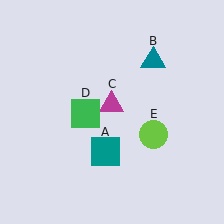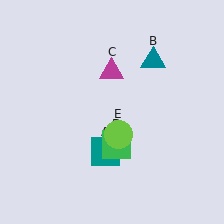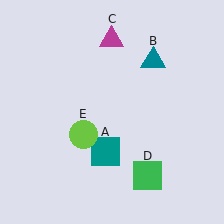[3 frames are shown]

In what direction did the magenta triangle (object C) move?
The magenta triangle (object C) moved up.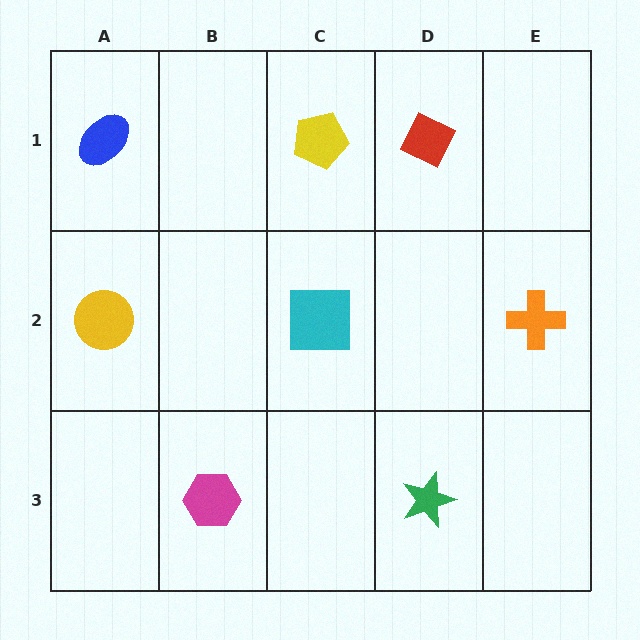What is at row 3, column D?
A green star.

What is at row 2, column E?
An orange cross.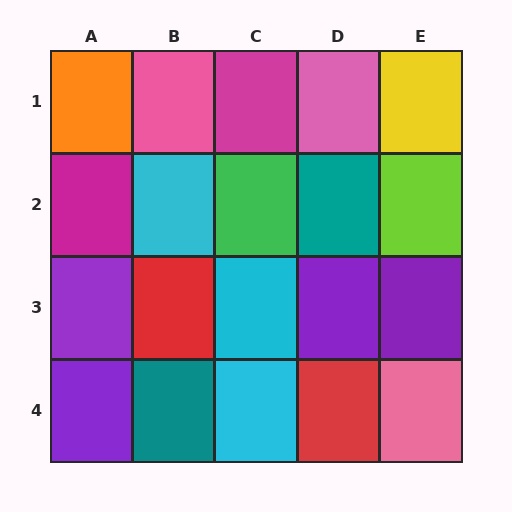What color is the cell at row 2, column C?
Green.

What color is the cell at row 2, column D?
Teal.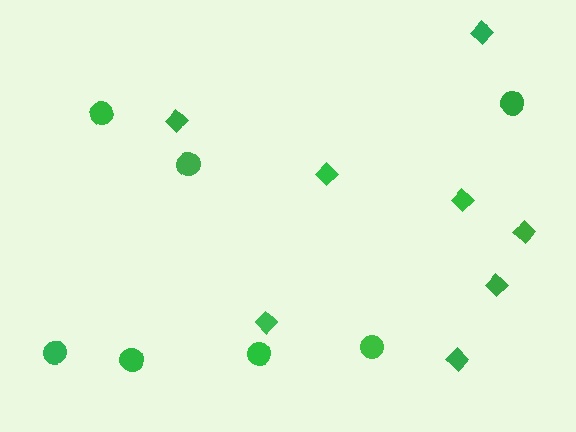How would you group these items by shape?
There are 2 groups: one group of diamonds (8) and one group of circles (7).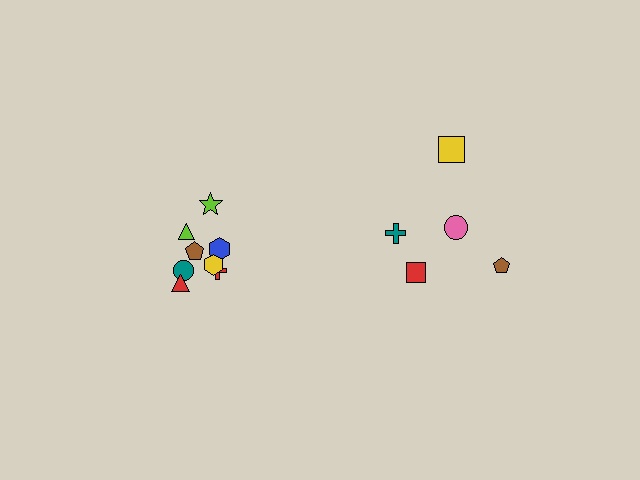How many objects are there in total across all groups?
There are 13 objects.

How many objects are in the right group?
There are 5 objects.